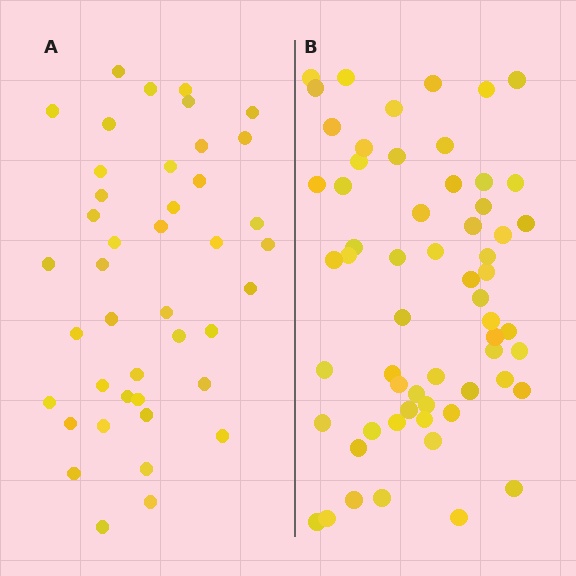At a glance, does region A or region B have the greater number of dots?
Region B (the right region) has more dots.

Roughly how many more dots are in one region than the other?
Region B has approximately 20 more dots than region A.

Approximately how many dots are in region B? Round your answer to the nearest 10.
About 60 dots.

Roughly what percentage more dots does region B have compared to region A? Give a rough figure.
About 45% more.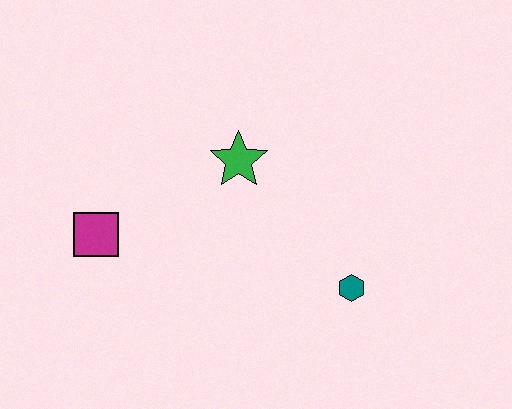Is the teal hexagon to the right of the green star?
Yes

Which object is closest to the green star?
The magenta square is closest to the green star.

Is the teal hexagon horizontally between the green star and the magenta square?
No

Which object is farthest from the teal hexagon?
The magenta square is farthest from the teal hexagon.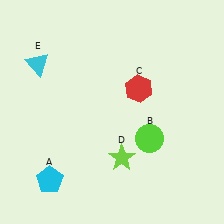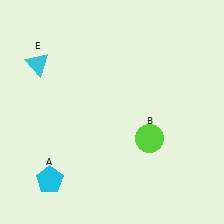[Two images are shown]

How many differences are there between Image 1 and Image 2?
There are 2 differences between the two images.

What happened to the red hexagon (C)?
The red hexagon (C) was removed in Image 2. It was in the top-right area of Image 1.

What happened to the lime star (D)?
The lime star (D) was removed in Image 2. It was in the bottom-right area of Image 1.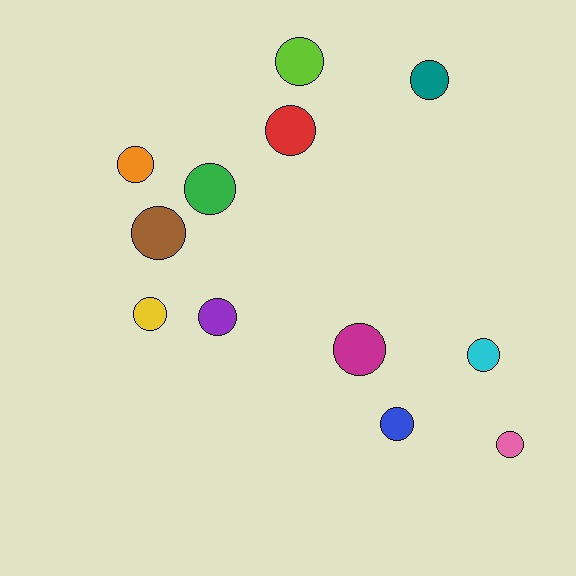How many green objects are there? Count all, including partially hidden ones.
There is 1 green object.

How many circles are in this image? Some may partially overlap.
There are 12 circles.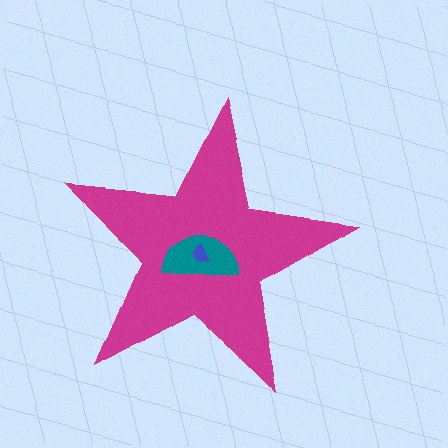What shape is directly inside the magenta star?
The teal semicircle.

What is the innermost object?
The blue trapezoid.